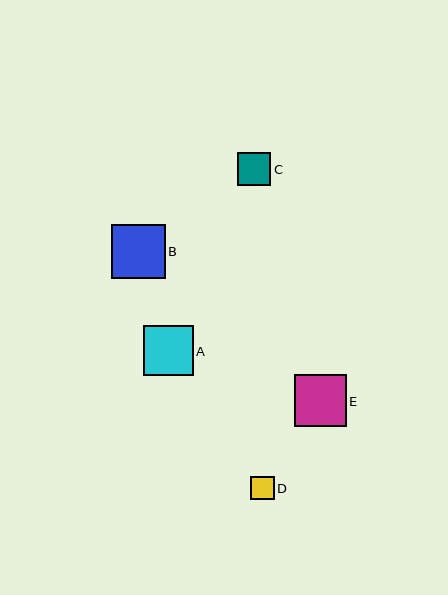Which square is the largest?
Square B is the largest with a size of approximately 54 pixels.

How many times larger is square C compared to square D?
Square C is approximately 1.4 times the size of square D.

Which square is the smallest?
Square D is the smallest with a size of approximately 24 pixels.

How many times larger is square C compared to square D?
Square C is approximately 1.4 times the size of square D.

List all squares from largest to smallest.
From largest to smallest: B, E, A, C, D.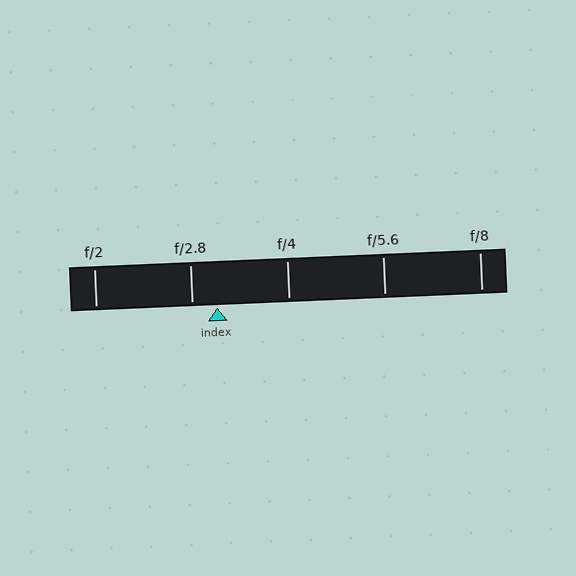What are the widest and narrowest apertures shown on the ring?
The widest aperture shown is f/2 and the narrowest is f/8.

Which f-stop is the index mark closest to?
The index mark is closest to f/2.8.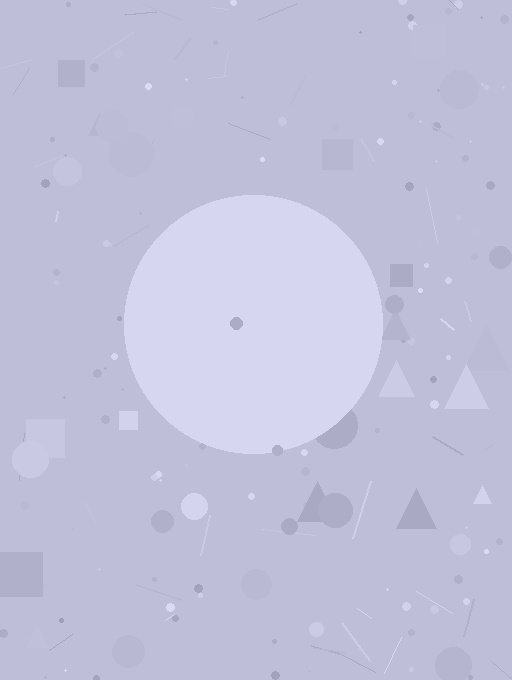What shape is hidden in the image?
A circle is hidden in the image.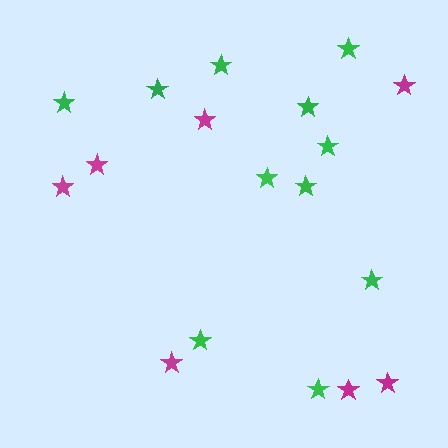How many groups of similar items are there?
There are 2 groups: one group of green stars (11) and one group of magenta stars (7).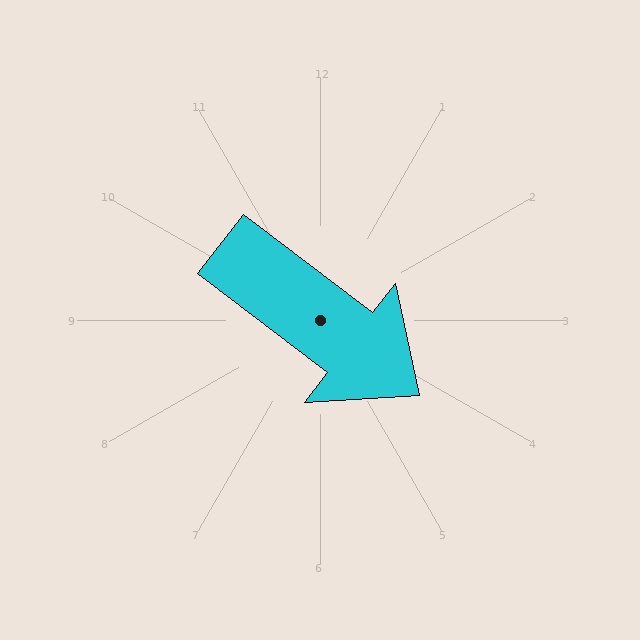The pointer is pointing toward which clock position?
Roughly 4 o'clock.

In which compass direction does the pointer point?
Southeast.